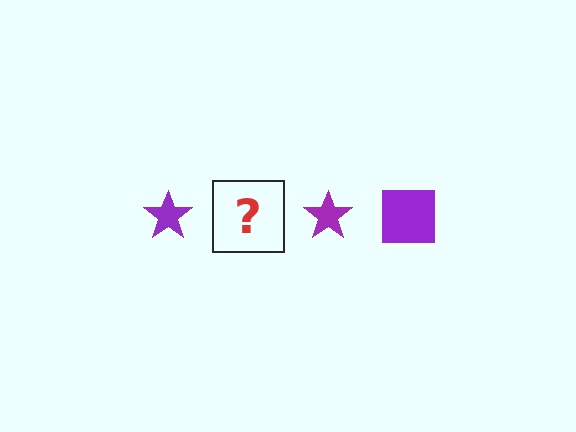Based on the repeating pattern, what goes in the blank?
The blank should be a purple square.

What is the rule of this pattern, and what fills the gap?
The rule is that the pattern cycles through star, square shapes in purple. The gap should be filled with a purple square.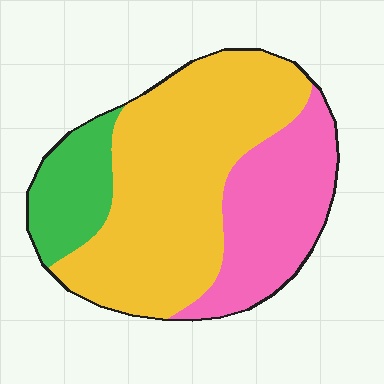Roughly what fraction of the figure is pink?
Pink covers about 30% of the figure.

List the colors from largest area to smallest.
From largest to smallest: yellow, pink, green.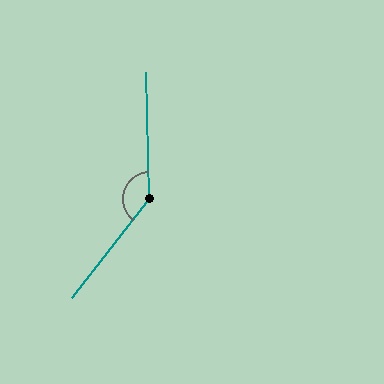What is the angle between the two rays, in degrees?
Approximately 140 degrees.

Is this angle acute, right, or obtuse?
It is obtuse.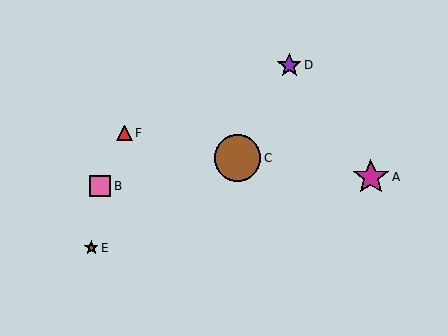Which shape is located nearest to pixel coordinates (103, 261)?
The brown star (labeled E) at (91, 248) is nearest to that location.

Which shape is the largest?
The brown circle (labeled C) is the largest.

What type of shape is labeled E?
Shape E is a brown star.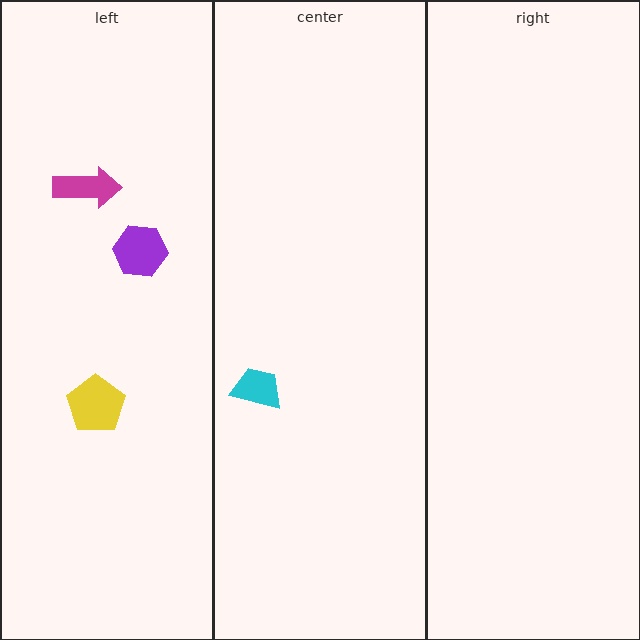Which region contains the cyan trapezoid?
The center region.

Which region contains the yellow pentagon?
The left region.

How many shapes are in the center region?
1.